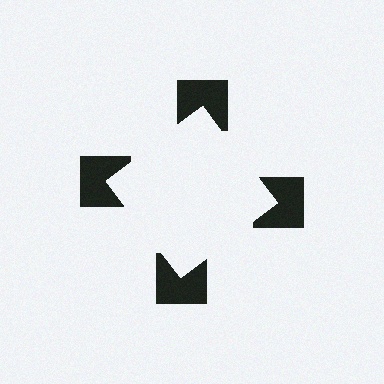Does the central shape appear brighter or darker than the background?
It typically appears slightly brighter than the background, even though no actual brightness change is drawn.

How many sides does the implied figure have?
4 sides.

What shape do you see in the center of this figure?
An illusory square — its edges are inferred from the aligned wedge cuts in the notched squares, not physically drawn.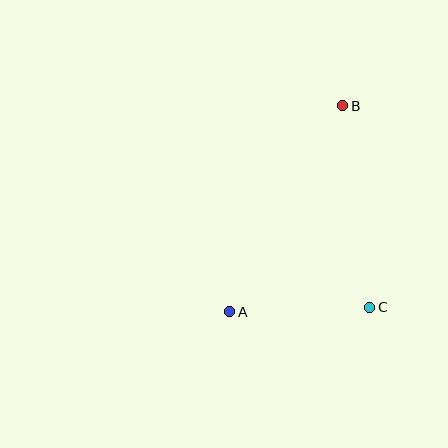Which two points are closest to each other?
Points A and C are closest to each other.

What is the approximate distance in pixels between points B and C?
The distance between B and C is approximately 203 pixels.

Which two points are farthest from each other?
Points A and B are farthest from each other.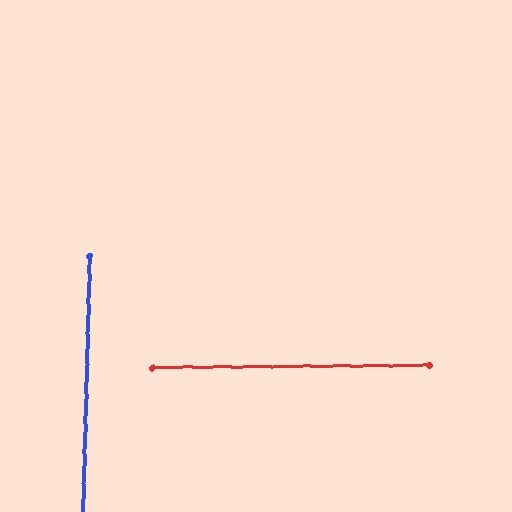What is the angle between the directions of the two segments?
Approximately 88 degrees.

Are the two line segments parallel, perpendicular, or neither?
Perpendicular — they meet at approximately 88°.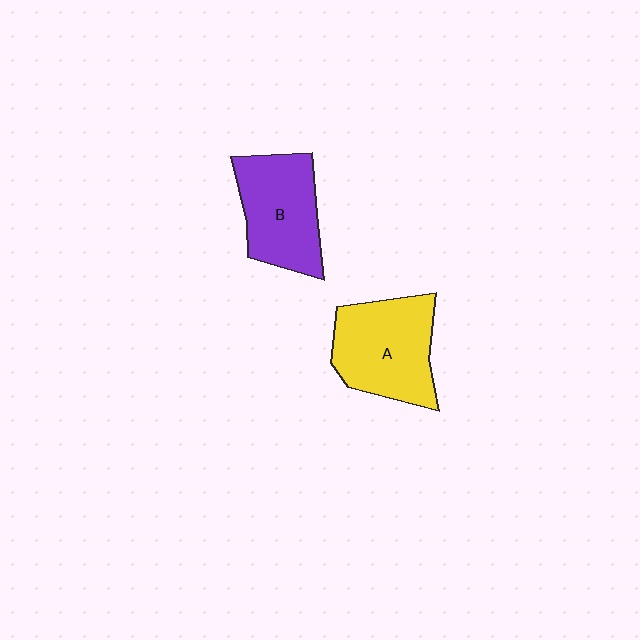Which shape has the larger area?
Shape A (yellow).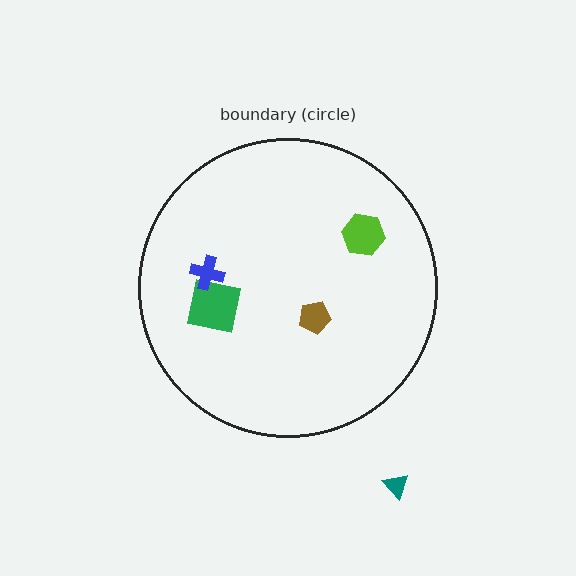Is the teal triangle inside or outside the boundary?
Outside.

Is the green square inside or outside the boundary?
Inside.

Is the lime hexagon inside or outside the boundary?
Inside.